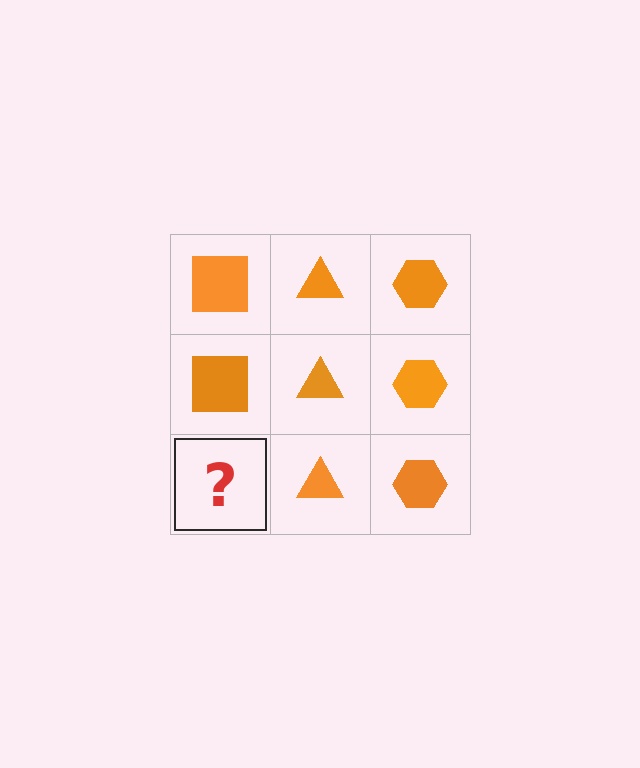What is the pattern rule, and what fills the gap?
The rule is that each column has a consistent shape. The gap should be filled with an orange square.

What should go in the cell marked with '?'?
The missing cell should contain an orange square.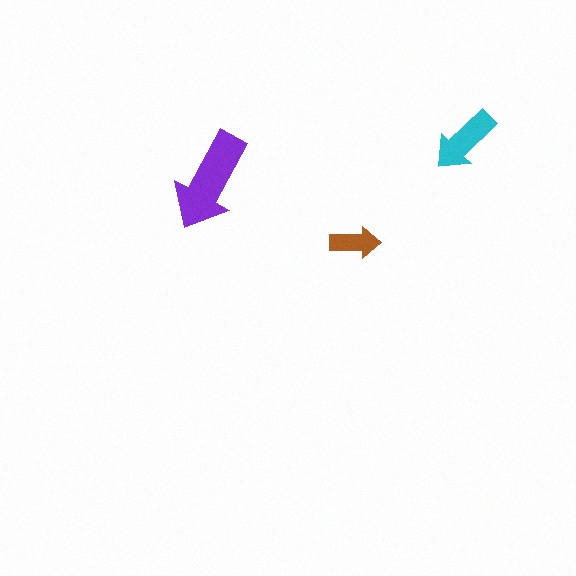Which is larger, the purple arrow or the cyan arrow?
The purple one.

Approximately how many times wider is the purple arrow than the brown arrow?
About 2 times wider.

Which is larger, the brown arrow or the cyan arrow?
The cyan one.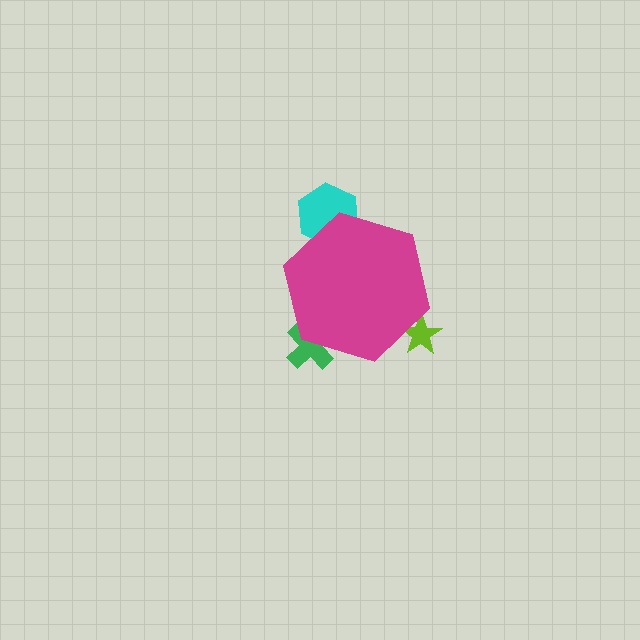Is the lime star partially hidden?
Yes, the lime star is partially hidden behind the magenta hexagon.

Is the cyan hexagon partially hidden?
Yes, the cyan hexagon is partially hidden behind the magenta hexagon.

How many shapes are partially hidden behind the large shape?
3 shapes are partially hidden.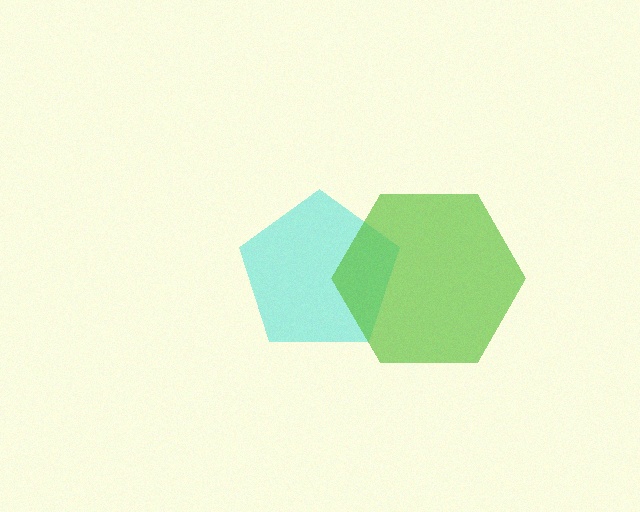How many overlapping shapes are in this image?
There are 2 overlapping shapes in the image.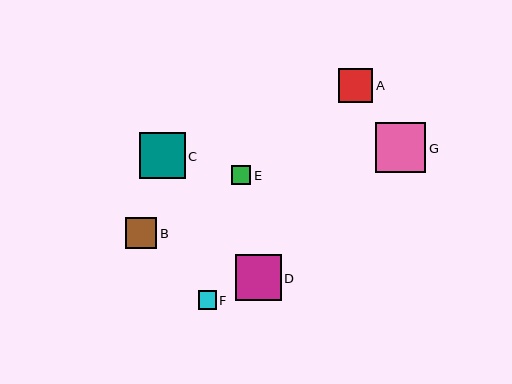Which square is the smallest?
Square F is the smallest with a size of approximately 18 pixels.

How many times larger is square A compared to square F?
Square A is approximately 1.9 times the size of square F.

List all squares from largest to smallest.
From largest to smallest: G, D, C, A, B, E, F.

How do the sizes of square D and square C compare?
Square D and square C are approximately the same size.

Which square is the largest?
Square G is the largest with a size of approximately 50 pixels.